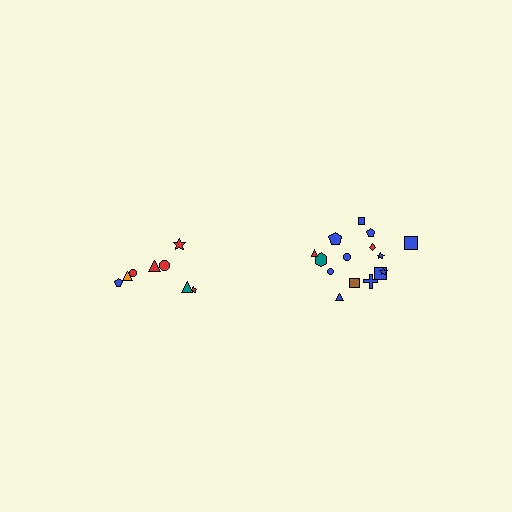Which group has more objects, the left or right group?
The right group.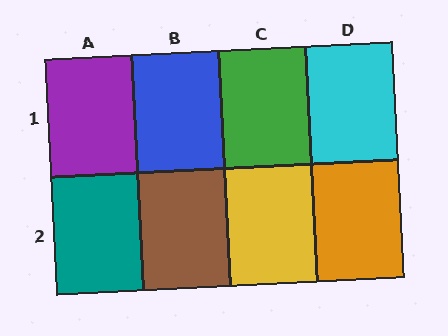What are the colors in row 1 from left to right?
Purple, blue, green, cyan.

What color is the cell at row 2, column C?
Yellow.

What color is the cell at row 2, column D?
Orange.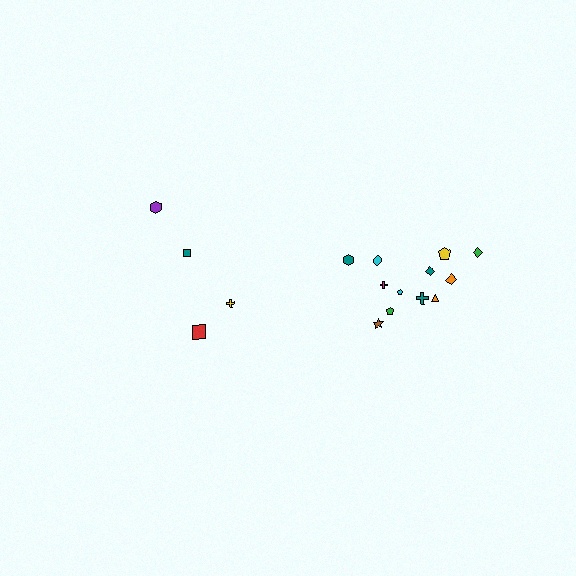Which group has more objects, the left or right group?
The right group.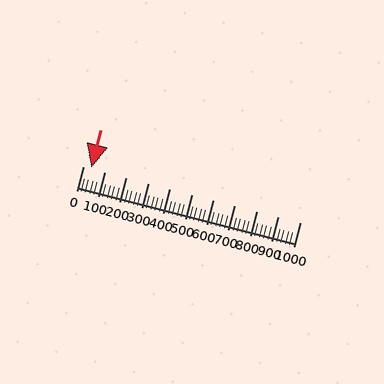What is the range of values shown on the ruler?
The ruler shows values from 0 to 1000.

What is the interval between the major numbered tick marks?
The major tick marks are spaced 100 units apart.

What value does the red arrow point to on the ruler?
The red arrow points to approximately 40.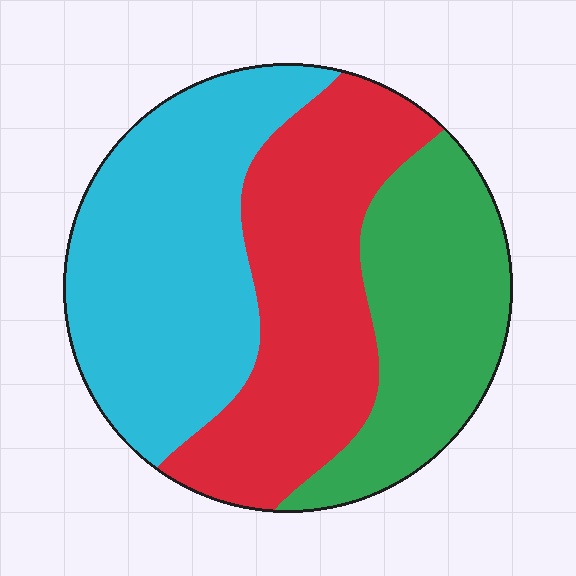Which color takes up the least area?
Green, at roughly 25%.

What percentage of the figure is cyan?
Cyan takes up about three eighths (3/8) of the figure.